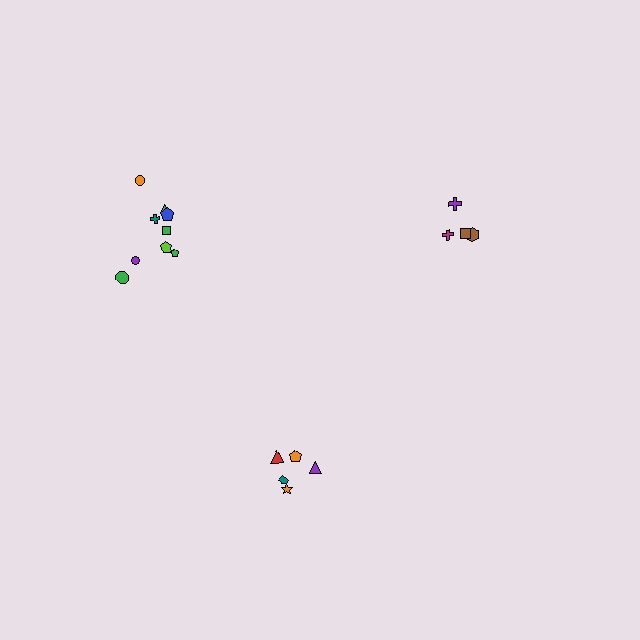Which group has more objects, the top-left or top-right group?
The top-left group.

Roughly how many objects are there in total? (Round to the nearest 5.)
Roughly 20 objects in total.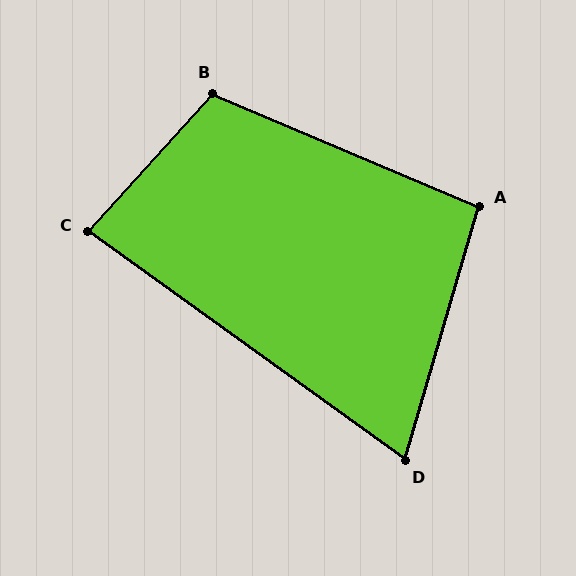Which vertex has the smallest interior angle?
D, at approximately 71 degrees.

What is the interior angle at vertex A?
Approximately 96 degrees (obtuse).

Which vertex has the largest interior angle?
B, at approximately 109 degrees.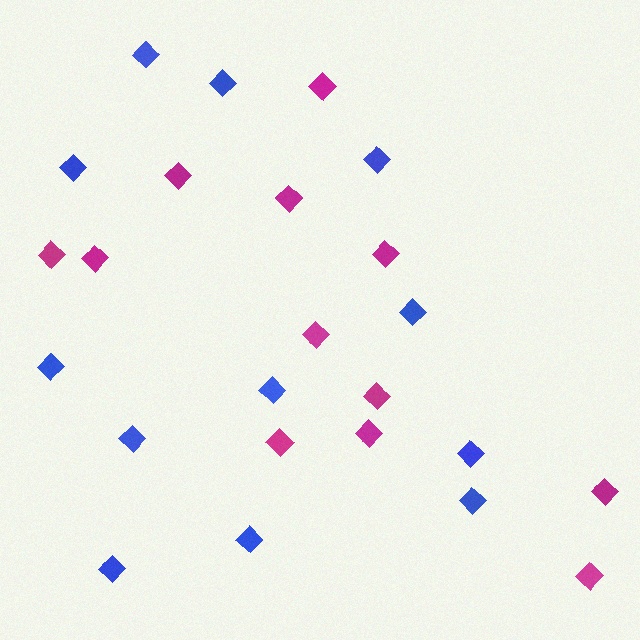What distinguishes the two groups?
There are 2 groups: one group of magenta diamonds (12) and one group of blue diamonds (12).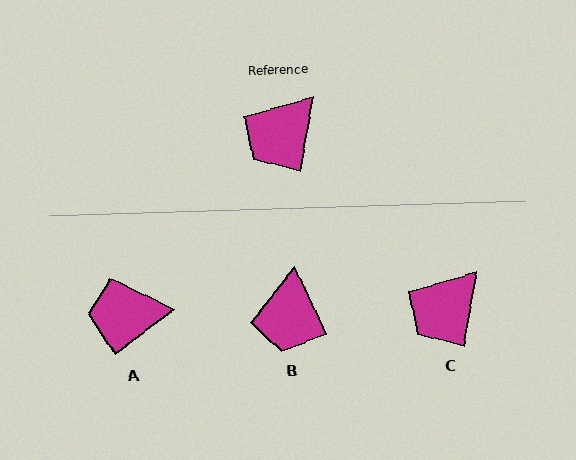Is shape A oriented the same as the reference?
No, it is off by about 42 degrees.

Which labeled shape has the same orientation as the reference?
C.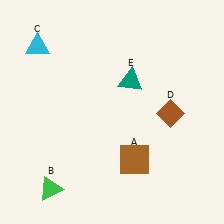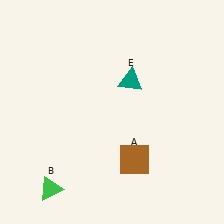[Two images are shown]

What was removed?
The brown diamond (D), the cyan triangle (C) were removed in Image 2.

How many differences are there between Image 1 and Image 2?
There are 2 differences between the two images.